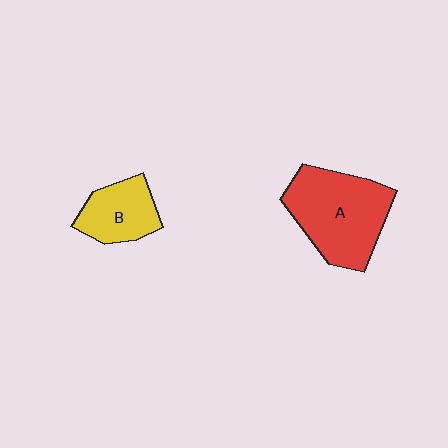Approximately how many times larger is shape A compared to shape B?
Approximately 1.9 times.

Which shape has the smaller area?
Shape B (yellow).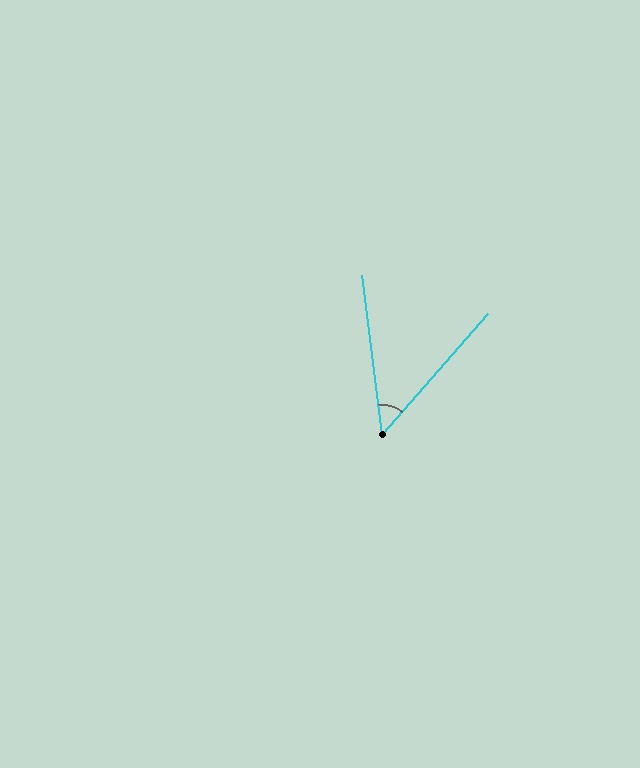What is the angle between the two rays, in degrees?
Approximately 48 degrees.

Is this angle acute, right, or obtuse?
It is acute.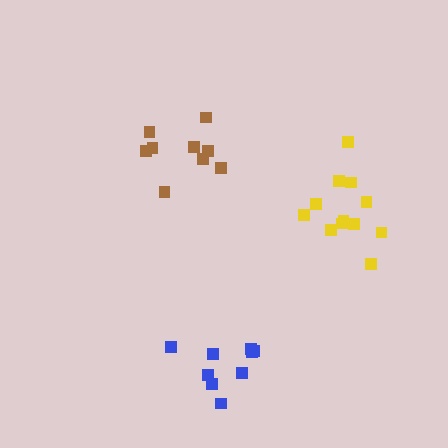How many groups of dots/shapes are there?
There are 3 groups.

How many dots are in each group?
Group 1: 9 dots, Group 2: 9 dots, Group 3: 12 dots (30 total).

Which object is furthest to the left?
The brown cluster is leftmost.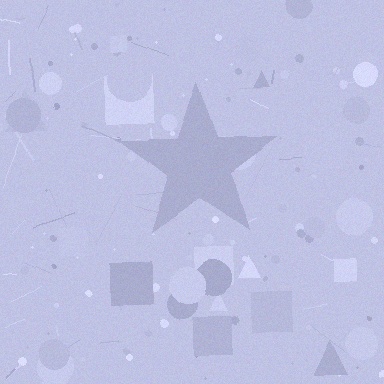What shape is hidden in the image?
A star is hidden in the image.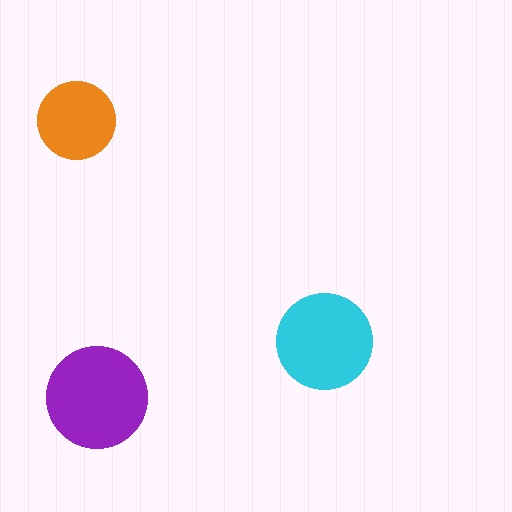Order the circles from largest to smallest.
the purple one, the cyan one, the orange one.